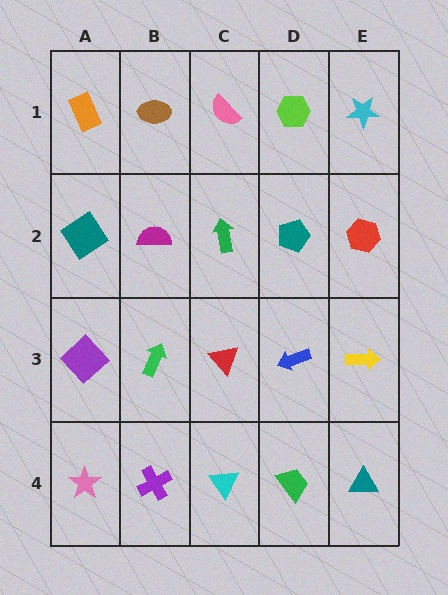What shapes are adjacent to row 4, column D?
A blue arrow (row 3, column D), a cyan triangle (row 4, column C), a teal triangle (row 4, column E).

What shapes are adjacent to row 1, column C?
A green arrow (row 2, column C), a brown ellipse (row 1, column B), a lime hexagon (row 1, column D).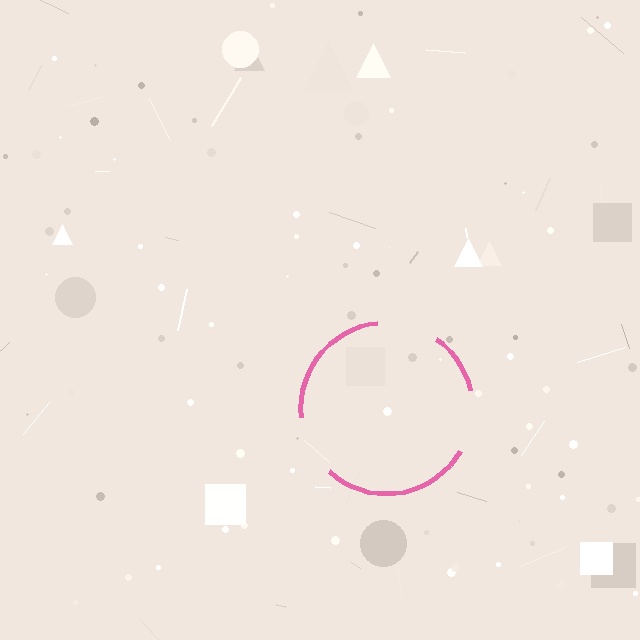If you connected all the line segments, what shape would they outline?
They would outline a circle.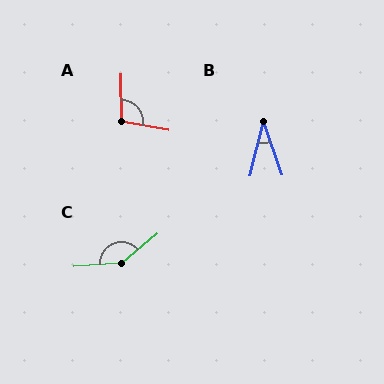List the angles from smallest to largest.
B (33°), A (101°), C (145°).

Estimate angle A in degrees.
Approximately 101 degrees.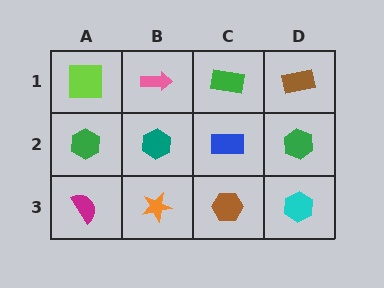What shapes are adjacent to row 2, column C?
A green rectangle (row 1, column C), a brown hexagon (row 3, column C), a teal hexagon (row 2, column B), a green hexagon (row 2, column D).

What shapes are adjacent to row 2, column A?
A lime square (row 1, column A), a magenta semicircle (row 3, column A), a teal hexagon (row 2, column B).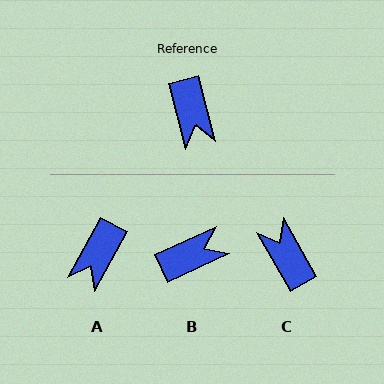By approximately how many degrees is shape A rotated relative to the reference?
Approximately 43 degrees clockwise.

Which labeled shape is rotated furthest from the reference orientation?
C, about 165 degrees away.